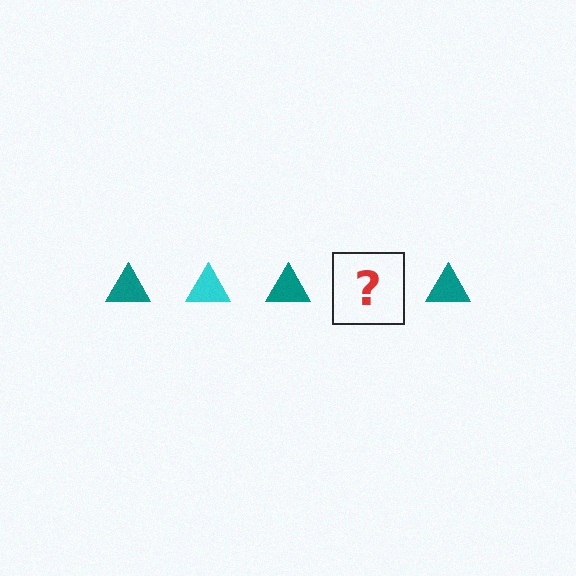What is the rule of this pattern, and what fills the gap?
The rule is that the pattern cycles through teal, cyan triangles. The gap should be filled with a cyan triangle.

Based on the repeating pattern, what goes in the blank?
The blank should be a cyan triangle.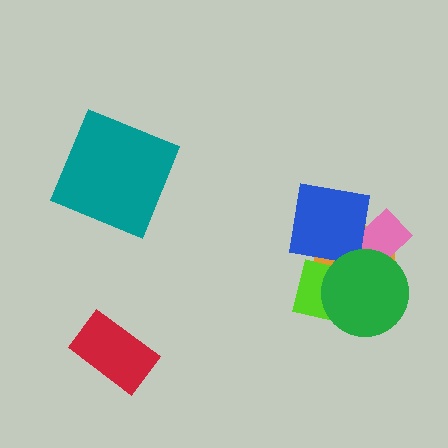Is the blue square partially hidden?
Yes, it is partially covered by another shape.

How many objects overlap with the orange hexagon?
4 objects overlap with the orange hexagon.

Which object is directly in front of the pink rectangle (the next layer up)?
The blue square is directly in front of the pink rectangle.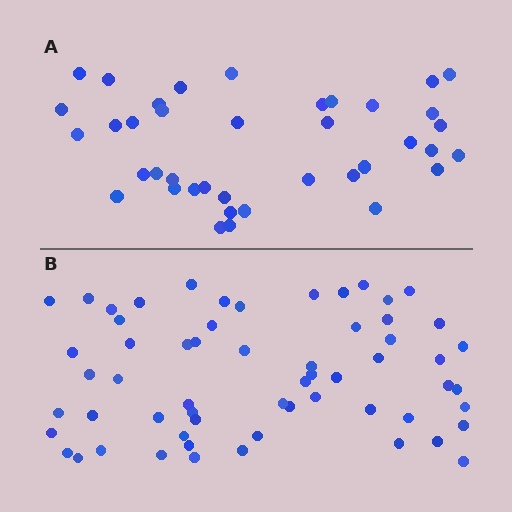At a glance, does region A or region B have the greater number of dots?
Region B (the bottom region) has more dots.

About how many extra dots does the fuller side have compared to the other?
Region B has approximately 20 more dots than region A.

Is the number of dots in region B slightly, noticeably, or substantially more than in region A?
Region B has substantially more. The ratio is roughly 1.5 to 1.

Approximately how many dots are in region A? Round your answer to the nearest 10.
About 40 dots. (The exact count is 39, which rounds to 40.)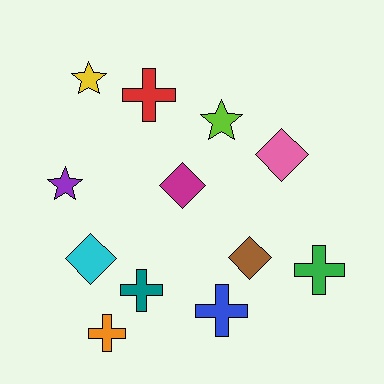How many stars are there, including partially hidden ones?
There are 3 stars.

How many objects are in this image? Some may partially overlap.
There are 12 objects.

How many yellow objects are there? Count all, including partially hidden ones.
There is 1 yellow object.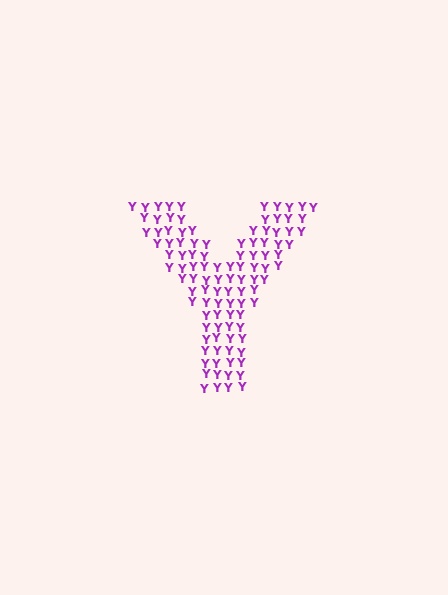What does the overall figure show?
The overall figure shows the letter Y.